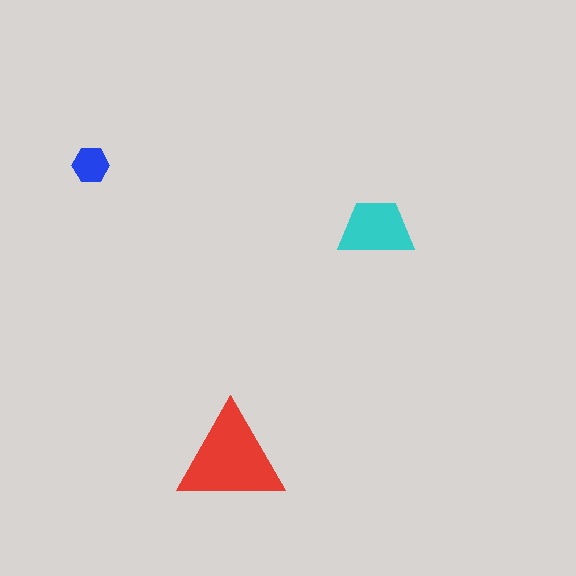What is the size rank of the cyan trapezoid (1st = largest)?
2nd.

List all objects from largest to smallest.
The red triangle, the cyan trapezoid, the blue hexagon.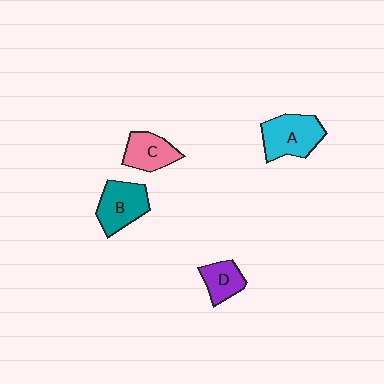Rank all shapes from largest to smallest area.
From largest to smallest: A (cyan), B (teal), C (pink), D (purple).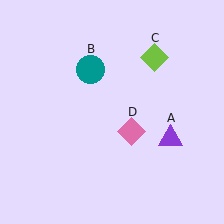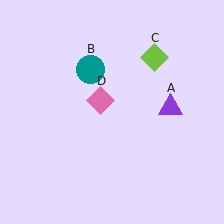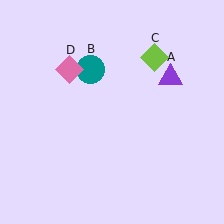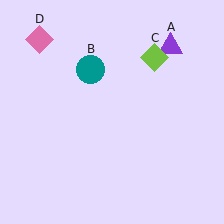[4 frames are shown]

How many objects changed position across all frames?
2 objects changed position: purple triangle (object A), pink diamond (object D).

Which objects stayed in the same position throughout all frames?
Teal circle (object B) and lime diamond (object C) remained stationary.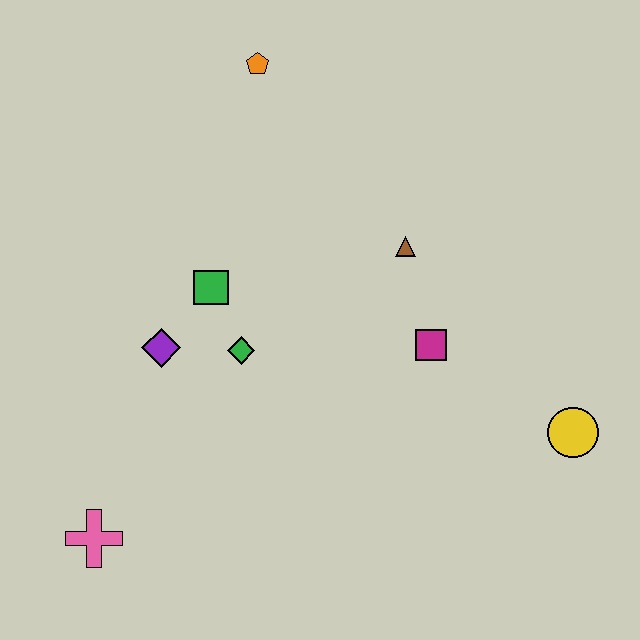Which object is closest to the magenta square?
The brown triangle is closest to the magenta square.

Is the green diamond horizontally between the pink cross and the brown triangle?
Yes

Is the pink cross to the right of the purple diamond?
No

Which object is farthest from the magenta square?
The pink cross is farthest from the magenta square.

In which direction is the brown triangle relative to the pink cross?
The brown triangle is to the right of the pink cross.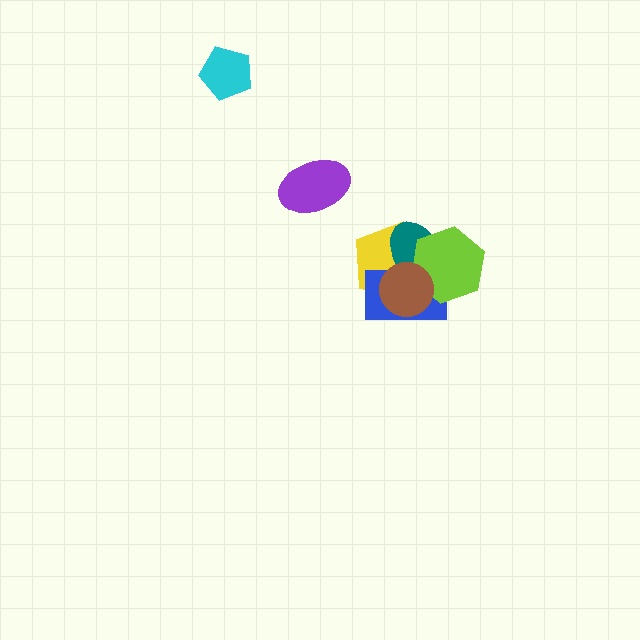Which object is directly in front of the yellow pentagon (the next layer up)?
The teal ellipse is directly in front of the yellow pentagon.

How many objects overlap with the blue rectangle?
4 objects overlap with the blue rectangle.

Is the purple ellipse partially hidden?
No, no other shape covers it.